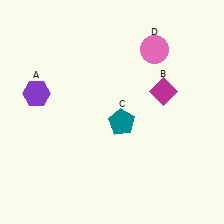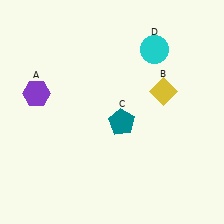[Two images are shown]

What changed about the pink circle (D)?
In Image 1, D is pink. In Image 2, it changed to cyan.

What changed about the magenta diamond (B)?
In Image 1, B is magenta. In Image 2, it changed to yellow.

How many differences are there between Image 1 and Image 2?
There are 2 differences between the two images.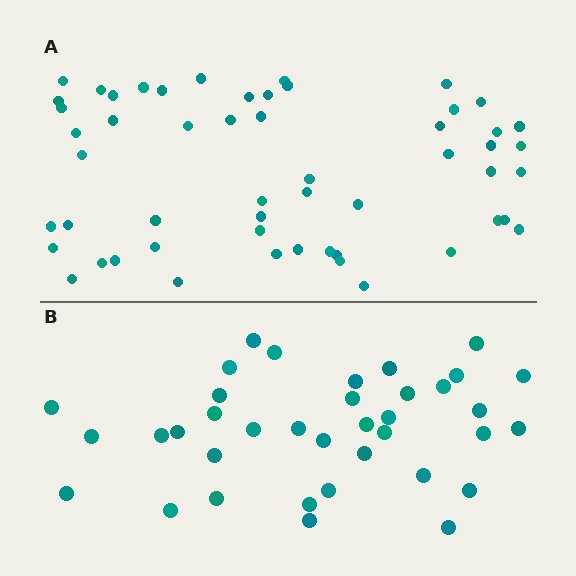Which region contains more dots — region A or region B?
Region A (the top region) has more dots.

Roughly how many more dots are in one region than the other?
Region A has approximately 15 more dots than region B.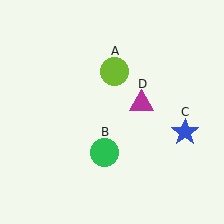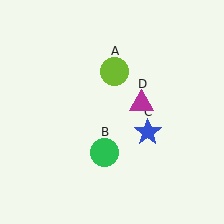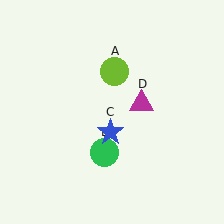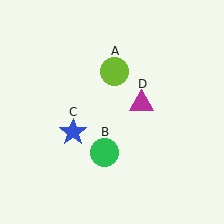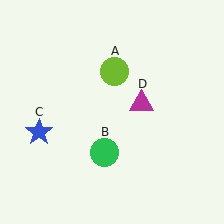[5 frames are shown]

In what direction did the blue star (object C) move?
The blue star (object C) moved left.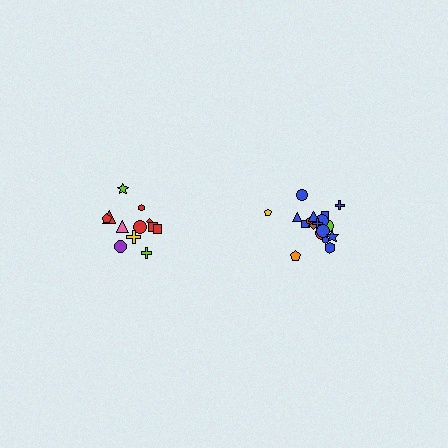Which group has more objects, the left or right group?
The right group.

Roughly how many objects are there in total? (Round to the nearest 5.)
Roughly 35 objects in total.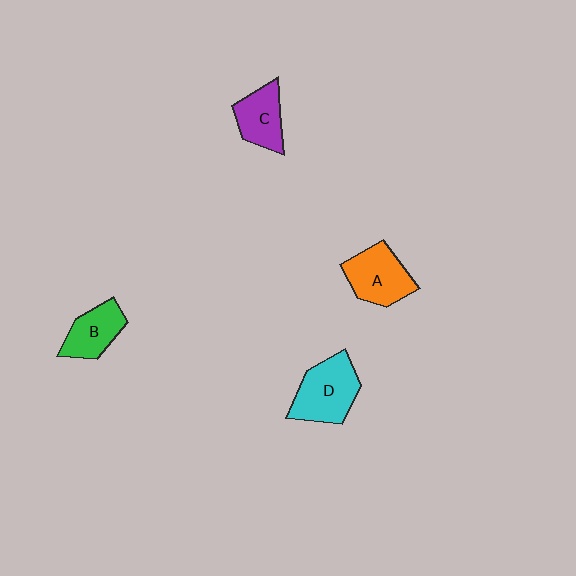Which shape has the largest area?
Shape D (cyan).